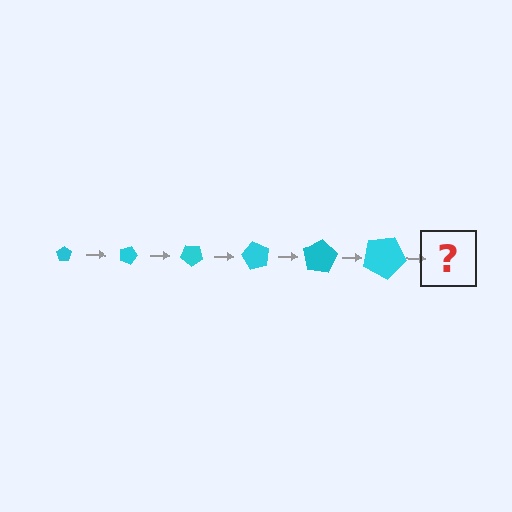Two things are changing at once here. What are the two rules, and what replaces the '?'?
The two rules are that the pentagon grows larger each step and it rotates 20 degrees each step. The '?' should be a pentagon, larger than the previous one and rotated 120 degrees from the start.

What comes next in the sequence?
The next element should be a pentagon, larger than the previous one and rotated 120 degrees from the start.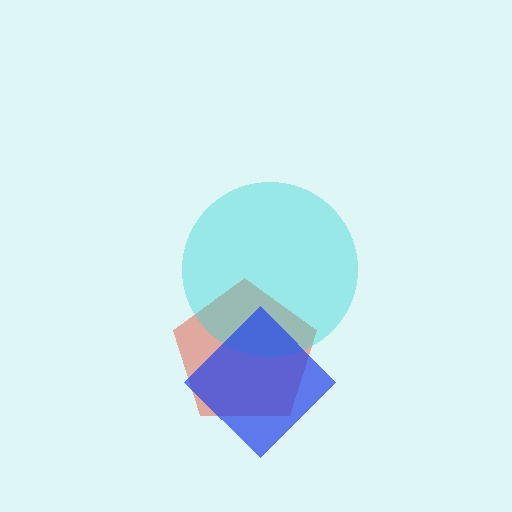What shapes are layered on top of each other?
The layered shapes are: a red pentagon, a cyan circle, a blue diamond.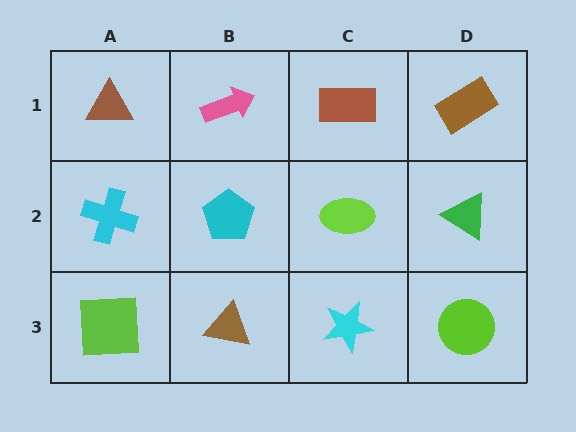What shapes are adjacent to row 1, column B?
A cyan pentagon (row 2, column B), a brown triangle (row 1, column A), a brown rectangle (row 1, column C).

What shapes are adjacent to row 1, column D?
A green triangle (row 2, column D), a brown rectangle (row 1, column C).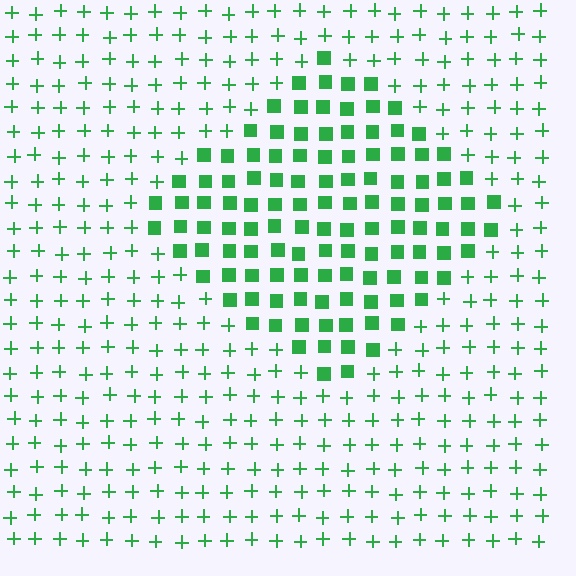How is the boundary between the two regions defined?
The boundary is defined by a change in element shape: squares inside vs. plus signs outside. All elements share the same color and spacing.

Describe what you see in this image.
The image is filled with small green elements arranged in a uniform grid. A diamond-shaped region contains squares, while the surrounding area contains plus signs. The boundary is defined purely by the change in element shape.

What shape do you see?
I see a diamond.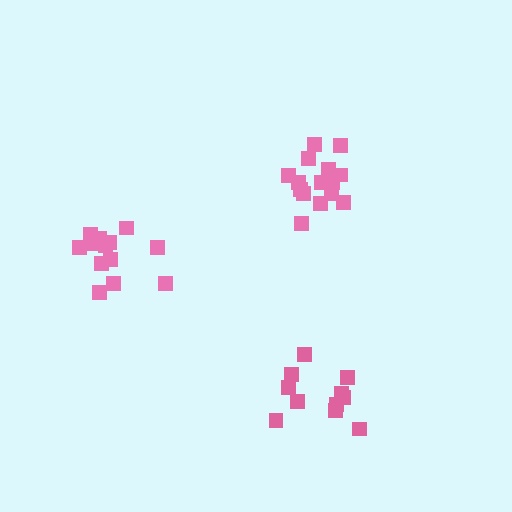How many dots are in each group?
Group 1: 15 dots, Group 2: 14 dots, Group 3: 11 dots (40 total).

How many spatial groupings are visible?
There are 3 spatial groupings.